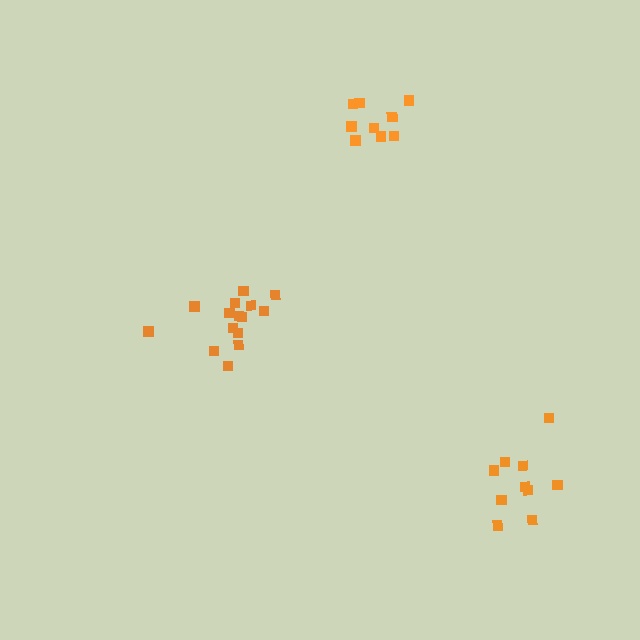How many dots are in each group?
Group 1: 10 dots, Group 2: 15 dots, Group 3: 9 dots (34 total).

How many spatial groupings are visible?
There are 3 spatial groupings.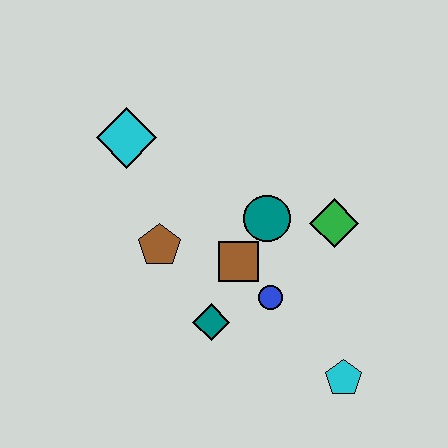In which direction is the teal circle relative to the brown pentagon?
The teal circle is to the right of the brown pentagon.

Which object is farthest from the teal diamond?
The cyan diamond is farthest from the teal diamond.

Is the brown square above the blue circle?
Yes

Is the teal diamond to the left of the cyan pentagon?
Yes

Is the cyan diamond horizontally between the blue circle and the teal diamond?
No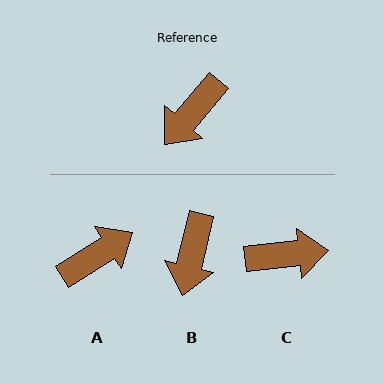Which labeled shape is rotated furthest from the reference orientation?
A, about 163 degrees away.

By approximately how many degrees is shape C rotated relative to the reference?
Approximately 136 degrees counter-clockwise.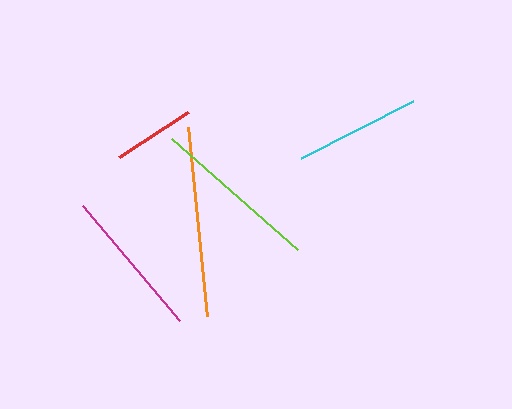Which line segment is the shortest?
The red line is the shortest at approximately 82 pixels.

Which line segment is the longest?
The orange line is the longest at approximately 190 pixels.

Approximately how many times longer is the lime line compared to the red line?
The lime line is approximately 2.0 times the length of the red line.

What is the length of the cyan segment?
The cyan segment is approximately 126 pixels long.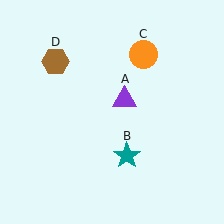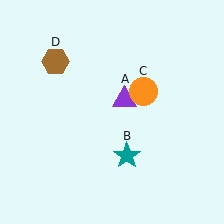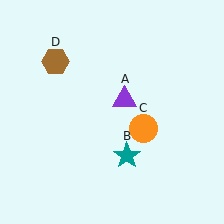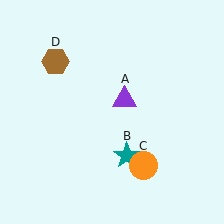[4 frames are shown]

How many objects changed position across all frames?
1 object changed position: orange circle (object C).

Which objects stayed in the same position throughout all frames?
Purple triangle (object A) and teal star (object B) and brown hexagon (object D) remained stationary.